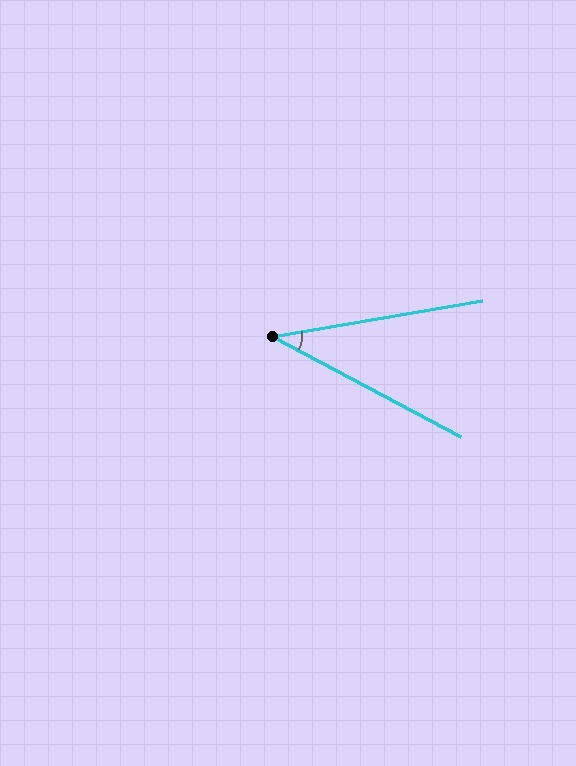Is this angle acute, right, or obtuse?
It is acute.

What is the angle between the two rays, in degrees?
Approximately 38 degrees.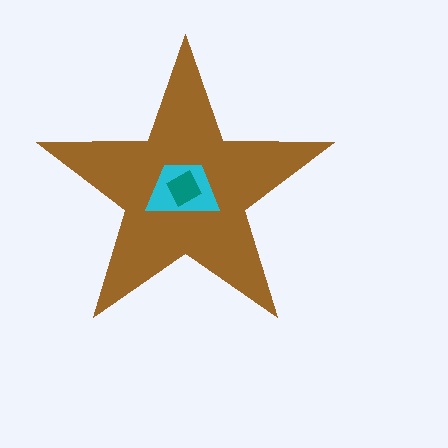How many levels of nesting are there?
3.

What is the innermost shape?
The teal diamond.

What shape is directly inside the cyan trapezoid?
The teal diamond.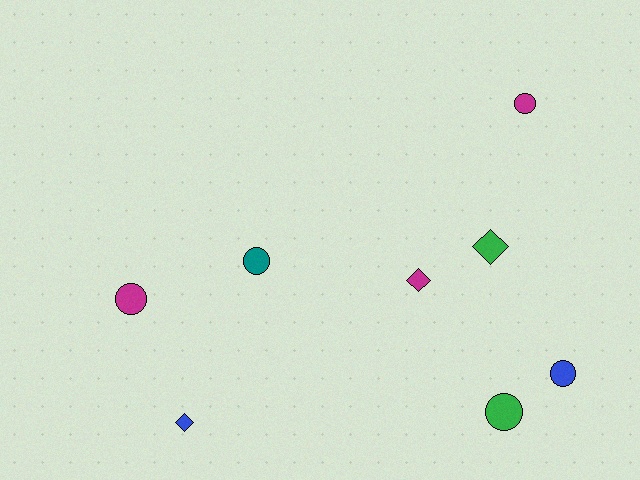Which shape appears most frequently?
Circle, with 5 objects.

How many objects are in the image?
There are 8 objects.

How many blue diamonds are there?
There is 1 blue diamond.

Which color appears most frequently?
Magenta, with 3 objects.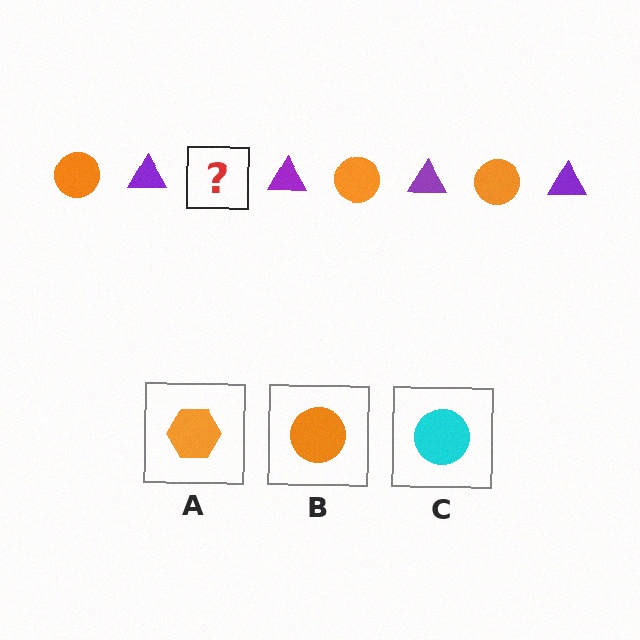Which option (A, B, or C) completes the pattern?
B.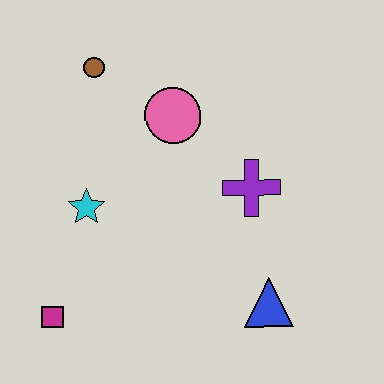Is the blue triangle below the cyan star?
Yes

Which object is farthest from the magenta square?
The brown circle is farthest from the magenta square.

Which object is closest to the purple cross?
The pink circle is closest to the purple cross.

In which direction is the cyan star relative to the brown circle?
The cyan star is below the brown circle.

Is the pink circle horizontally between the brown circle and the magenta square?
No